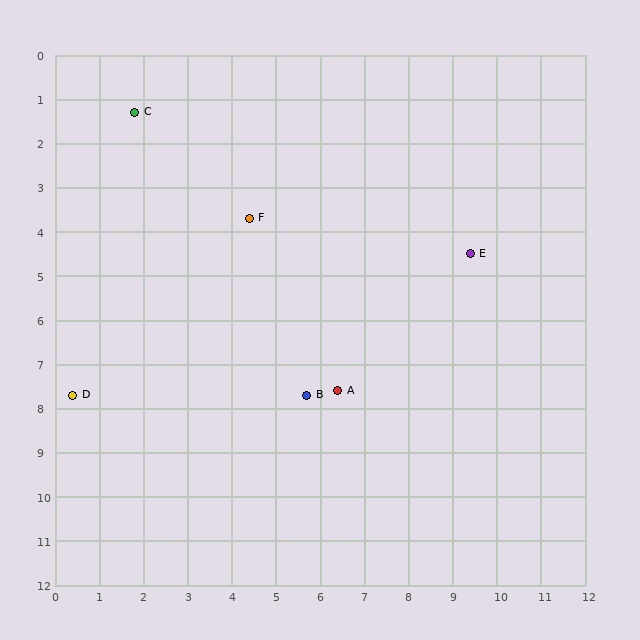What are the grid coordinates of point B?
Point B is at approximately (5.7, 7.7).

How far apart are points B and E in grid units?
Points B and E are about 4.9 grid units apart.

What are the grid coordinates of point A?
Point A is at approximately (6.4, 7.6).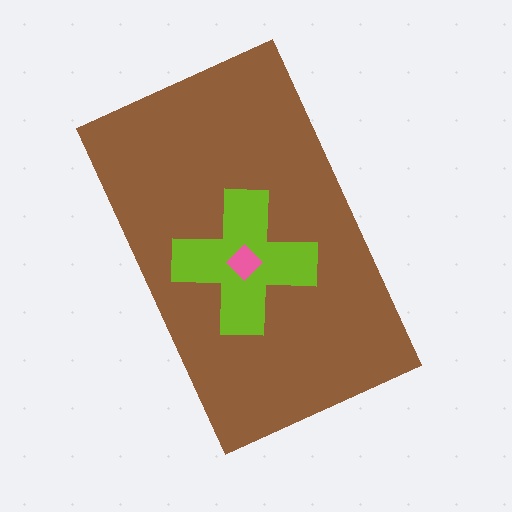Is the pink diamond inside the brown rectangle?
Yes.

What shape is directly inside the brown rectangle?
The lime cross.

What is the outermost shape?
The brown rectangle.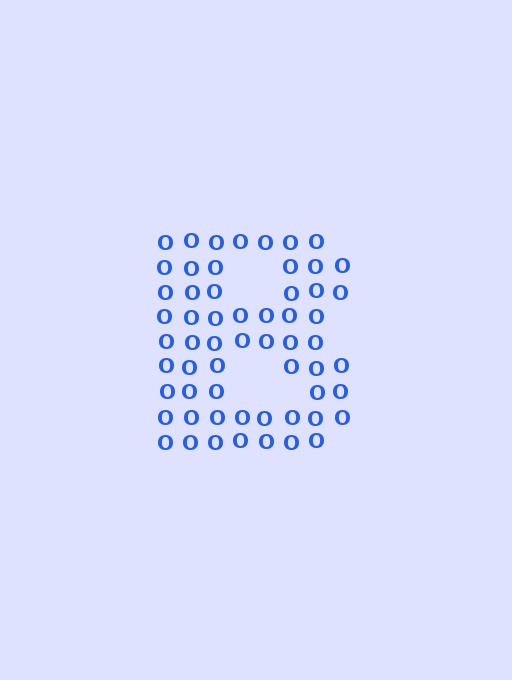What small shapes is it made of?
It is made of small letter O's.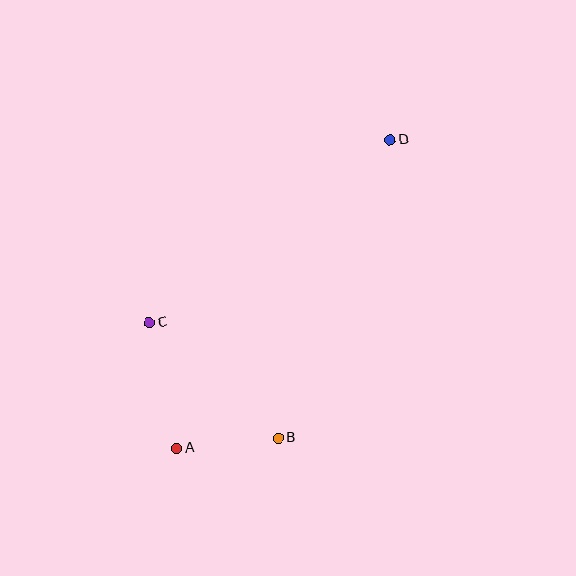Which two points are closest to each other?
Points A and B are closest to each other.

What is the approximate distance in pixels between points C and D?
The distance between C and D is approximately 302 pixels.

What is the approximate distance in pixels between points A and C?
The distance between A and C is approximately 129 pixels.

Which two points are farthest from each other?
Points A and D are farthest from each other.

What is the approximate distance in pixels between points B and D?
The distance between B and D is approximately 319 pixels.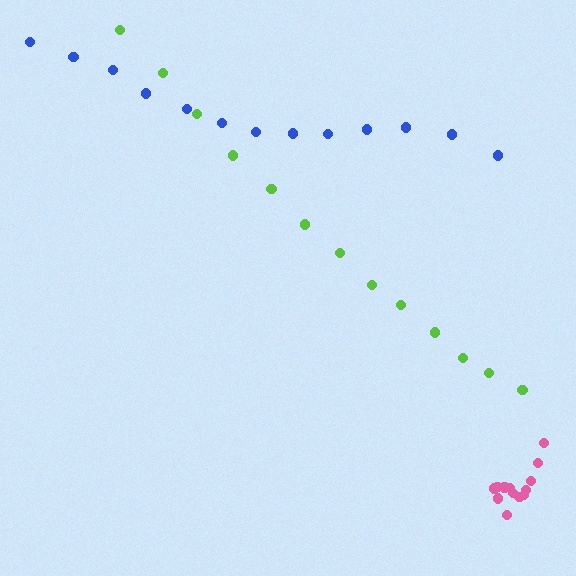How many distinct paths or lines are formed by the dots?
There are 3 distinct paths.